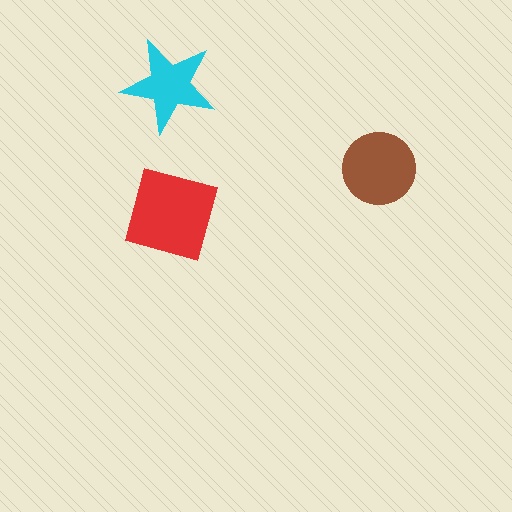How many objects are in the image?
There are 3 objects in the image.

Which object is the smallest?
The cyan star.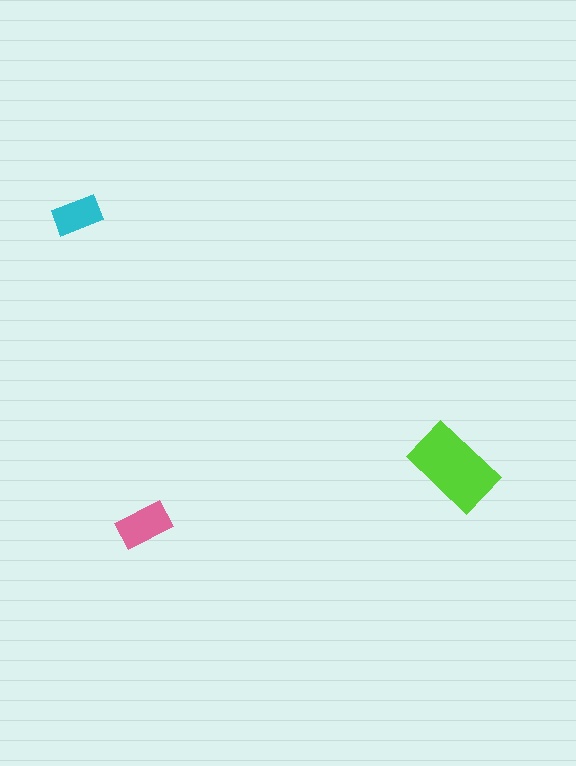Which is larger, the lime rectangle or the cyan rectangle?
The lime one.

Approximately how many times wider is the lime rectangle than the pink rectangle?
About 1.5 times wider.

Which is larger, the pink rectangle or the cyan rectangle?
The pink one.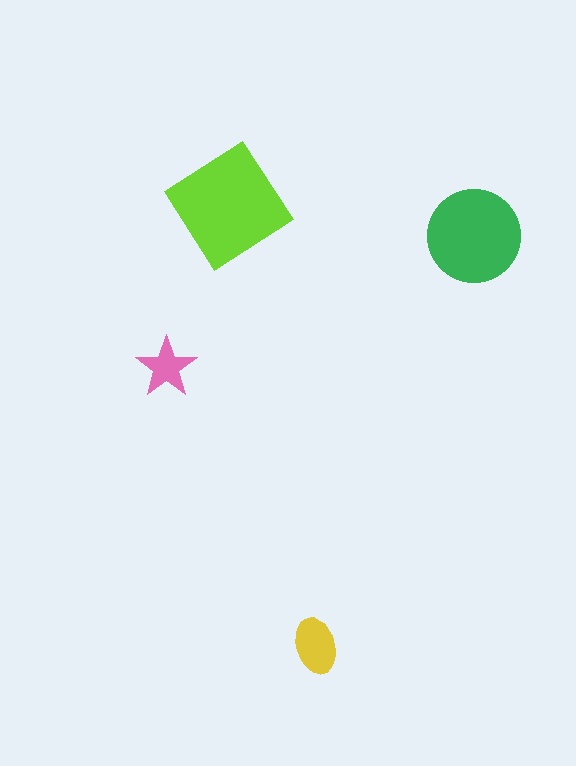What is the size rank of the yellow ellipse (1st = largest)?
3rd.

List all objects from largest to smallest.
The lime diamond, the green circle, the yellow ellipse, the pink star.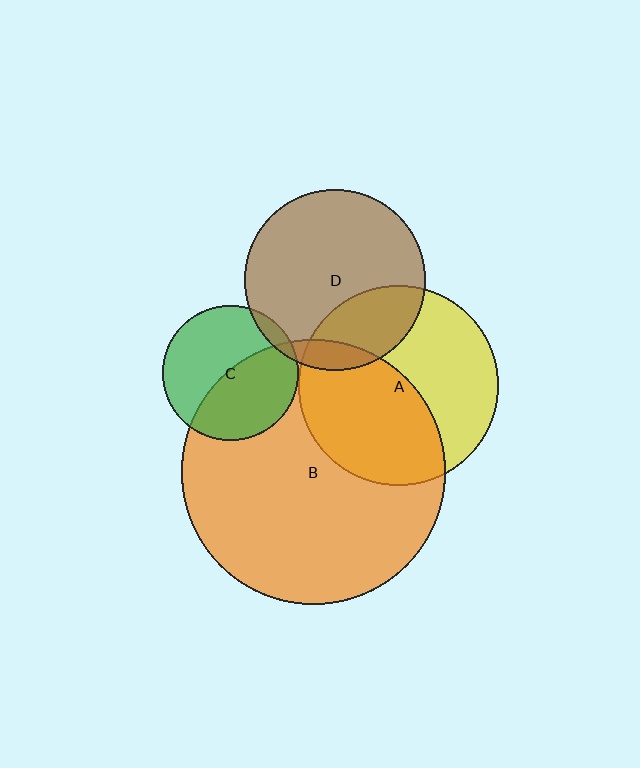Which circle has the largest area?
Circle B (orange).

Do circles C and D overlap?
Yes.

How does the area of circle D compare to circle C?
Approximately 1.8 times.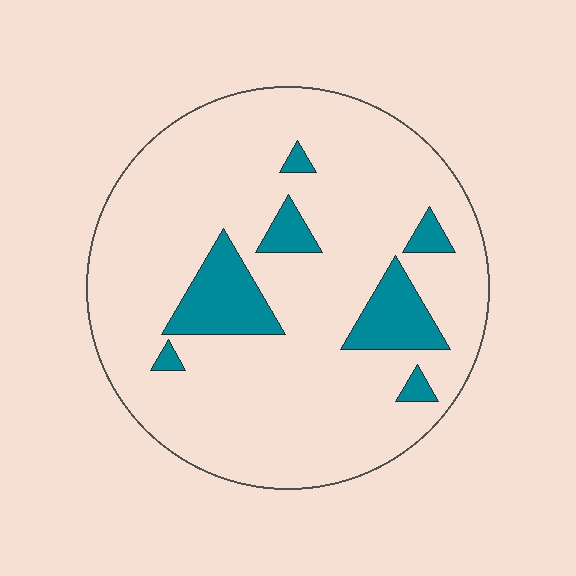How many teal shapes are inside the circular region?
7.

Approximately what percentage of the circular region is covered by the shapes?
Approximately 15%.